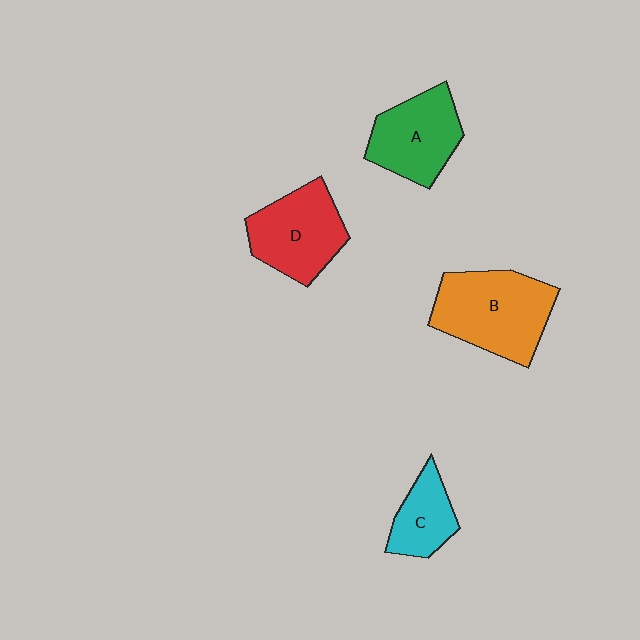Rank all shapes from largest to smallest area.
From largest to smallest: B (orange), D (red), A (green), C (cyan).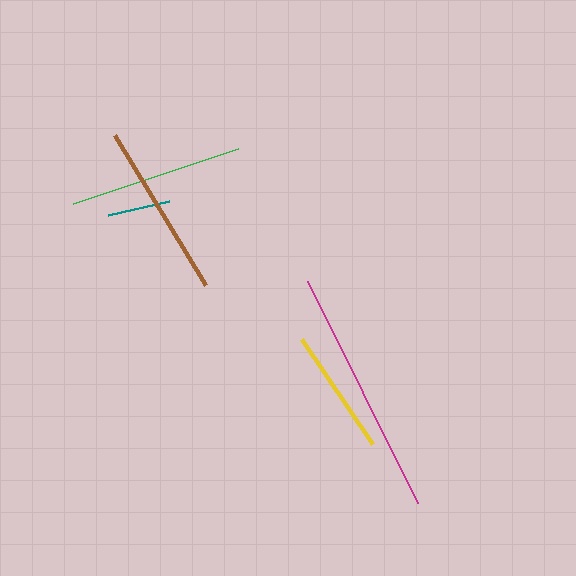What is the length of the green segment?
The green segment is approximately 173 pixels long.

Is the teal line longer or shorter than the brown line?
The brown line is longer than the teal line.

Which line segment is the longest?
The magenta line is the longest at approximately 247 pixels.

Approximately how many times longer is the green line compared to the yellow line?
The green line is approximately 1.4 times the length of the yellow line.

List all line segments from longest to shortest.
From longest to shortest: magenta, brown, green, yellow, teal.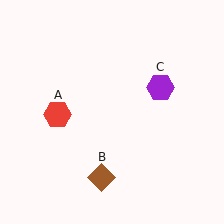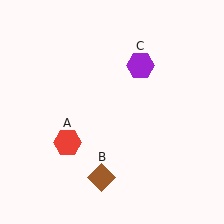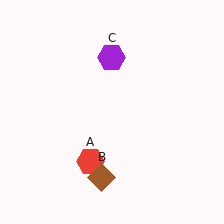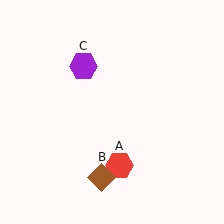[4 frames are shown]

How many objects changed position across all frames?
2 objects changed position: red hexagon (object A), purple hexagon (object C).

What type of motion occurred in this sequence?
The red hexagon (object A), purple hexagon (object C) rotated counterclockwise around the center of the scene.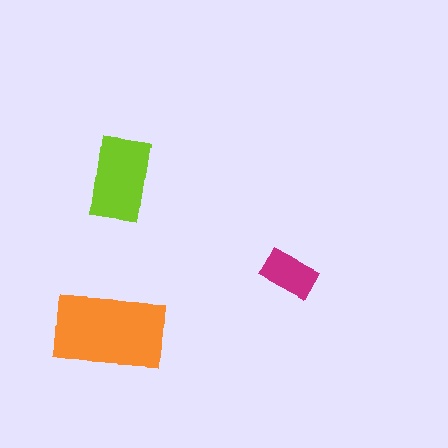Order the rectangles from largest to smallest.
the orange one, the lime one, the magenta one.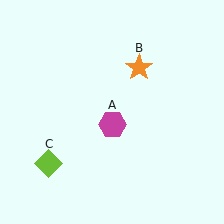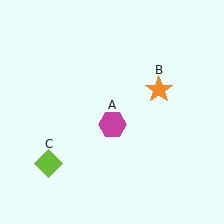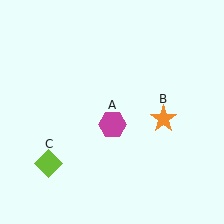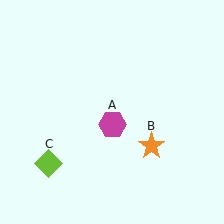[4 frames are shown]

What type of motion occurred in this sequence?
The orange star (object B) rotated clockwise around the center of the scene.